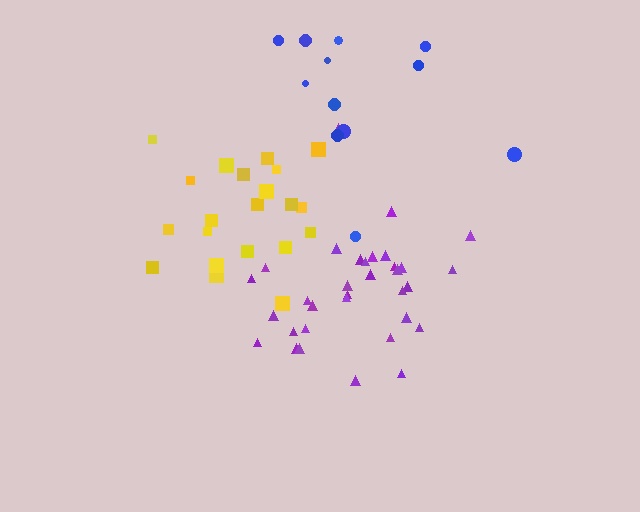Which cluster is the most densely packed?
Purple.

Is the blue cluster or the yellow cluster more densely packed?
Yellow.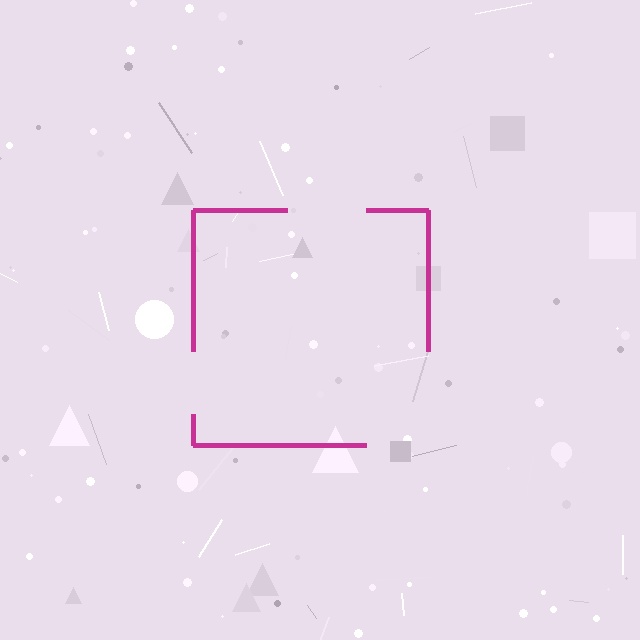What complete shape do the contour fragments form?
The contour fragments form a square.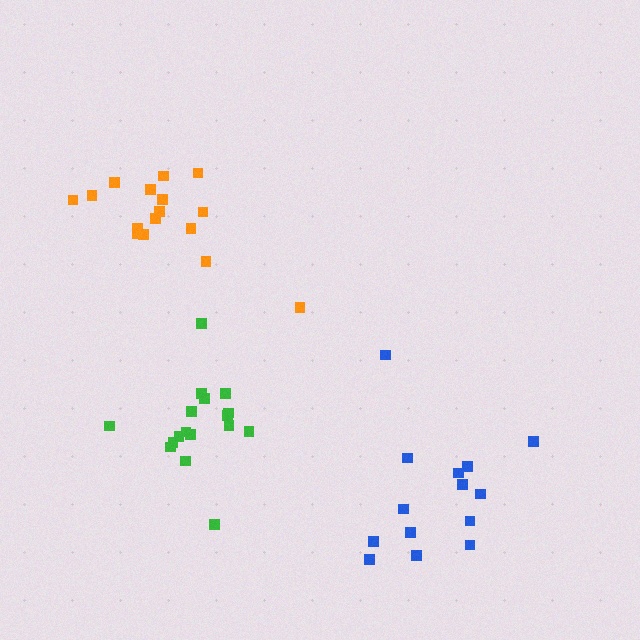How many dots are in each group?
Group 1: 17 dots, Group 2: 14 dots, Group 3: 16 dots (47 total).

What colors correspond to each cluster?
The clusters are colored: green, blue, orange.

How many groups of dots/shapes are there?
There are 3 groups.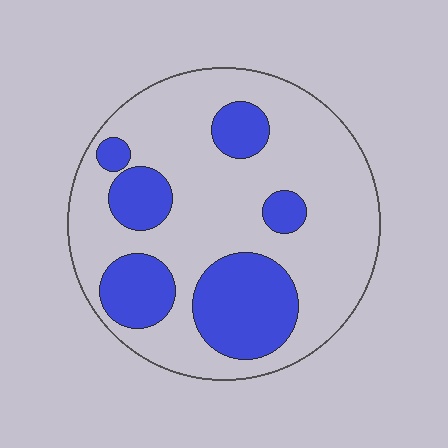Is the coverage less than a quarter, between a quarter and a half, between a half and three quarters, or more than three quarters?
Between a quarter and a half.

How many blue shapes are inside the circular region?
6.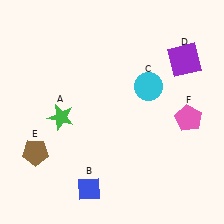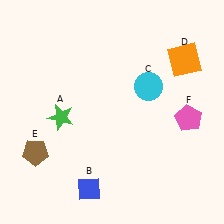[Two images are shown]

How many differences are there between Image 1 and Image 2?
There is 1 difference between the two images.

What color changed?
The square (D) changed from purple in Image 1 to orange in Image 2.